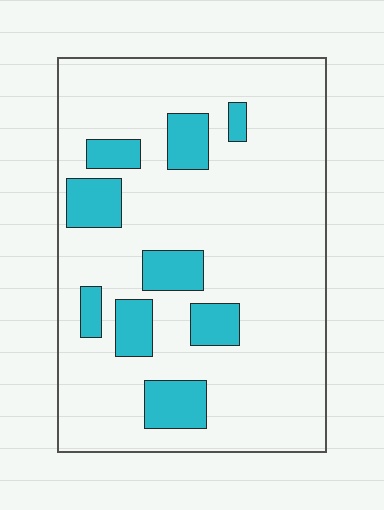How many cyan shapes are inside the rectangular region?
9.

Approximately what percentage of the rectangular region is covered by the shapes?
Approximately 20%.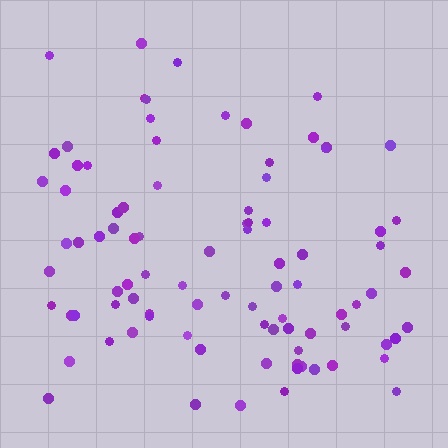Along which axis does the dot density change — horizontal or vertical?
Vertical.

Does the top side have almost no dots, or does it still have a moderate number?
Still a moderate number, just noticeably fewer than the bottom.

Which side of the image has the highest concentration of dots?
The bottom.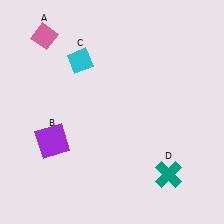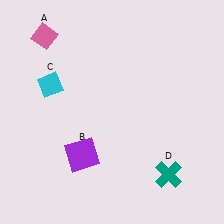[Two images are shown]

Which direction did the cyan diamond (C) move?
The cyan diamond (C) moved left.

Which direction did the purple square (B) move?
The purple square (B) moved right.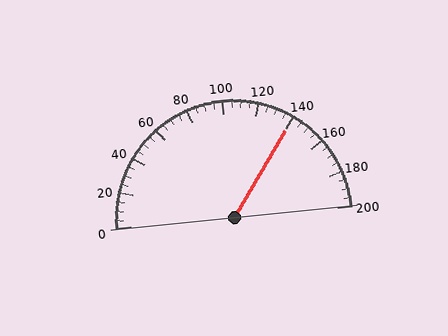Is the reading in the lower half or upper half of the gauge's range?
The reading is in the upper half of the range (0 to 200).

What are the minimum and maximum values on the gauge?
The gauge ranges from 0 to 200.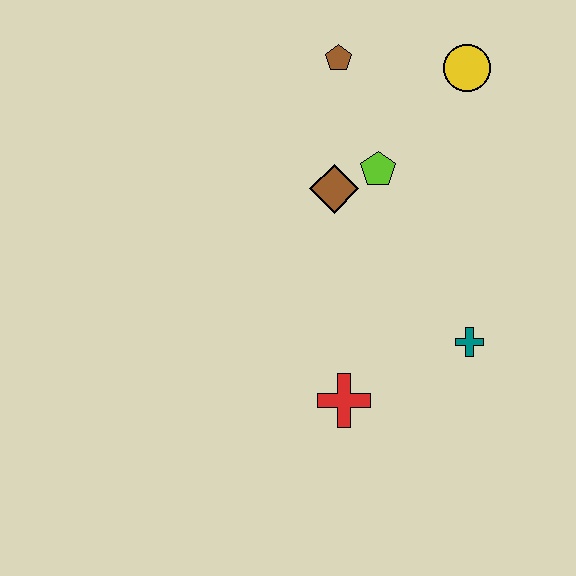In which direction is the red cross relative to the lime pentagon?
The red cross is below the lime pentagon.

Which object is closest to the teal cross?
The red cross is closest to the teal cross.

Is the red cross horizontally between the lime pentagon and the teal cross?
No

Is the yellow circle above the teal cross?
Yes